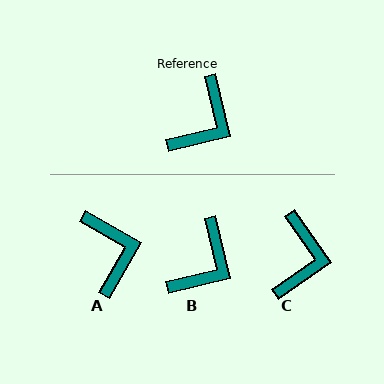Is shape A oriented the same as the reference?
No, it is off by about 47 degrees.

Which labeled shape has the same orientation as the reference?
B.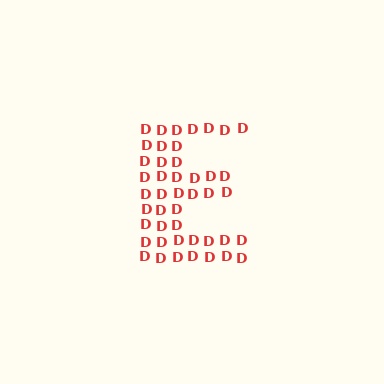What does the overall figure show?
The overall figure shows the letter E.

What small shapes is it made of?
It is made of small letter D's.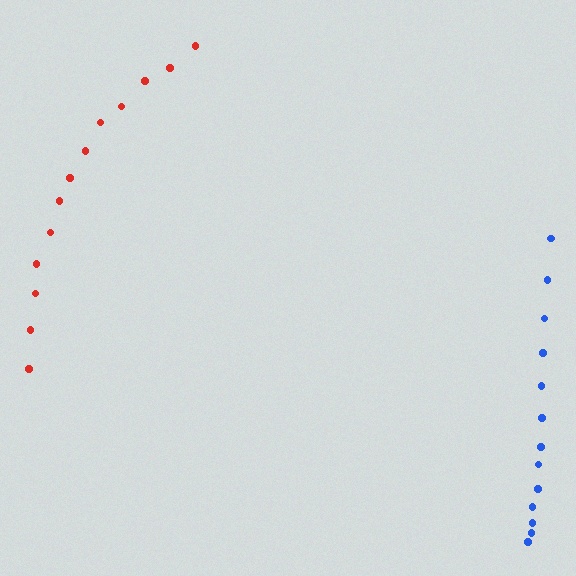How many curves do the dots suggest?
There are 2 distinct paths.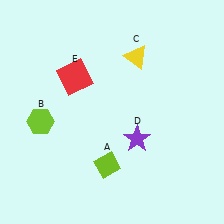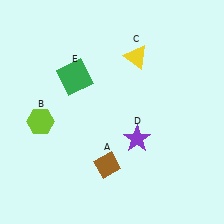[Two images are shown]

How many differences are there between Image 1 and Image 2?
There are 2 differences between the two images.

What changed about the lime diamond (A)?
In Image 1, A is lime. In Image 2, it changed to brown.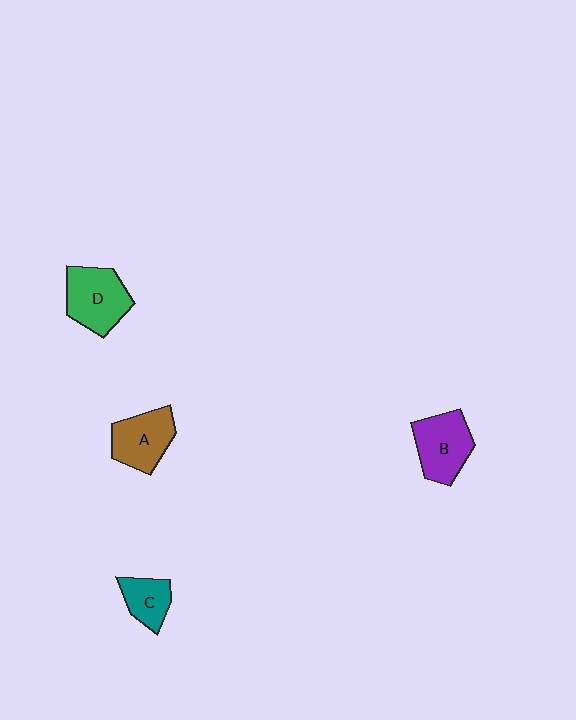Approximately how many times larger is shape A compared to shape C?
Approximately 1.5 times.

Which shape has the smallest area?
Shape C (teal).